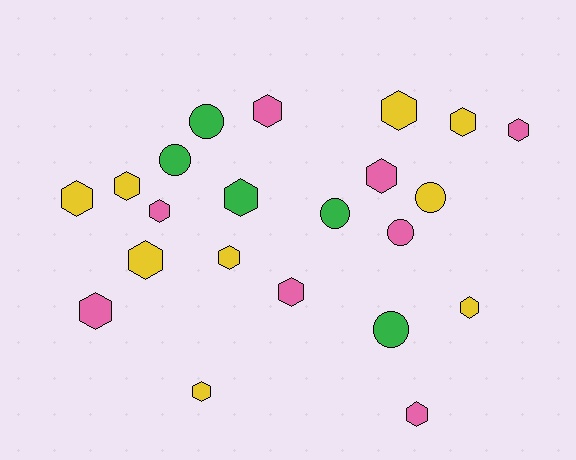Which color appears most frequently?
Yellow, with 9 objects.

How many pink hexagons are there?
There are 7 pink hexagons.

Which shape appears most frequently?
Hexagon, with 16 objects.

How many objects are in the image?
There are 22 objects.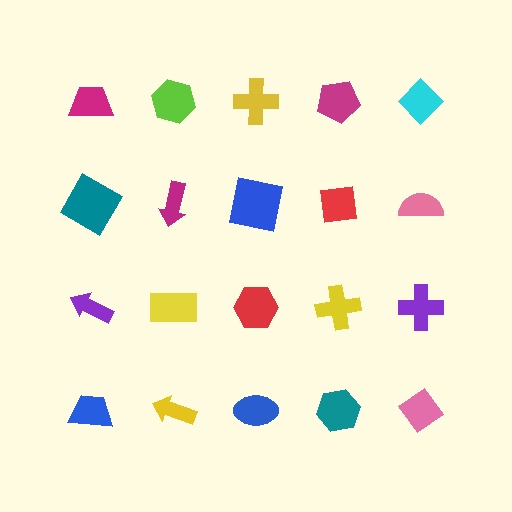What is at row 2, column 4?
A red square.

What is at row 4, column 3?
A blue ellipse.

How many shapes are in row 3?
5 shapes.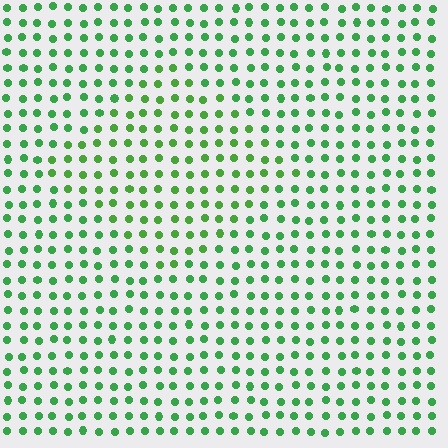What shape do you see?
I see a diamond.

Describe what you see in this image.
The image is filled with small green elements in a uniform arrangement. A diamond-shaped region is visible where the elements are tinted to a slightly different hue, forming a subtle color boundary.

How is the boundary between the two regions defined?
The boundary is defined purely by a slight shift in hue (about 18 degrees). Spacing, size, and orientation are identical on both sides.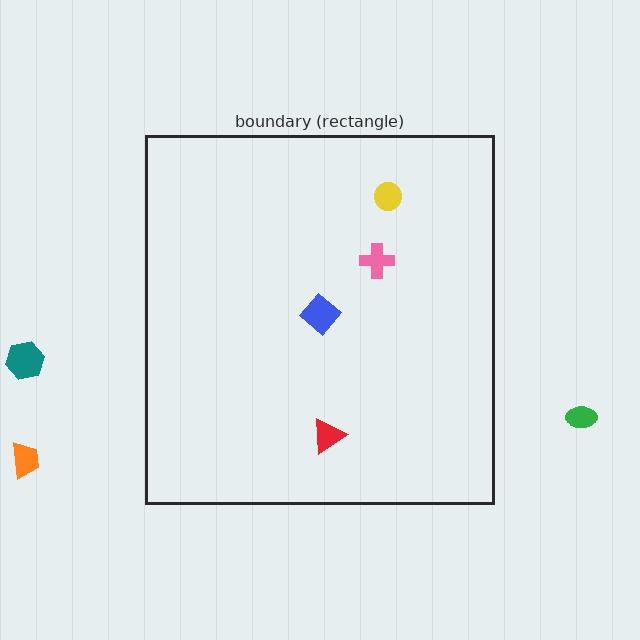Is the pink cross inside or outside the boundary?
Inside.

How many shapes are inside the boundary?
4 inside, 3 outside.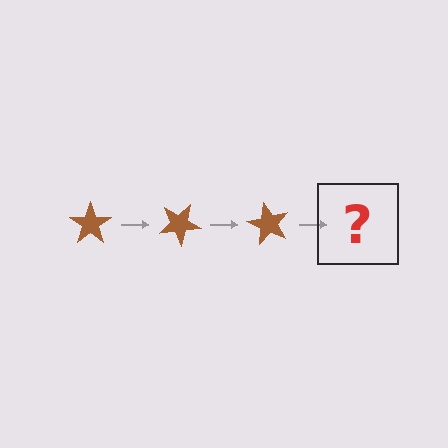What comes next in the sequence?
The next element should be a brown star rotated 90 degrees.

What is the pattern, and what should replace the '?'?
The pattern is that the star rotates 30 degrees each step. The '?' should be a brown star rotated 90 degrees.